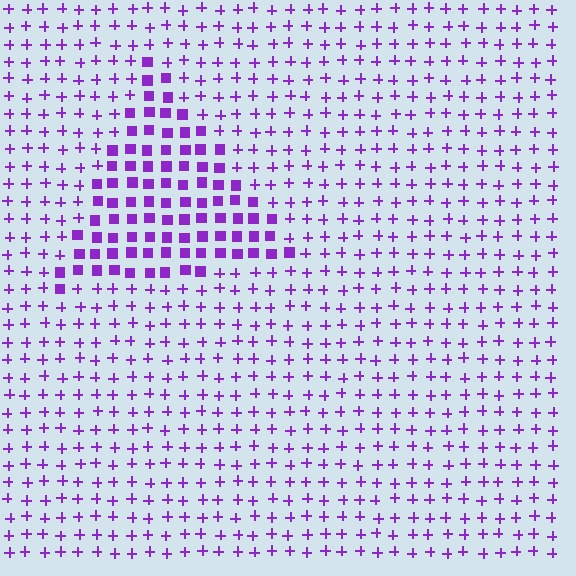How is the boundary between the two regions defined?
The boundary is defined by a change in element shape: squares inside vs. plus signs outside. All elements share the same color and spacing.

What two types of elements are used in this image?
The image uses squares inside the triangle region and plus signs outside it.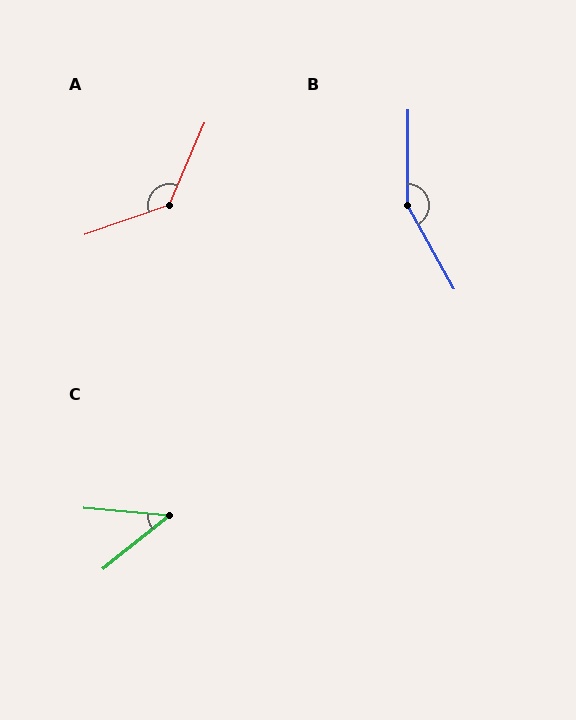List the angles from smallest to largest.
C (44°), A (133°), B (150°).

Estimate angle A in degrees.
Approximately 133 degrees.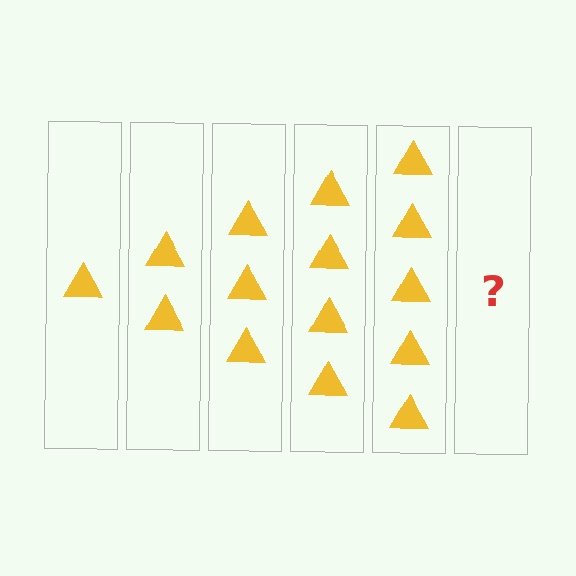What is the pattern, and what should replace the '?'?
The pattern is that each step adds one more triangle. The '?' should be 6 triangles.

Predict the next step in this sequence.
The next step is 6 triangles.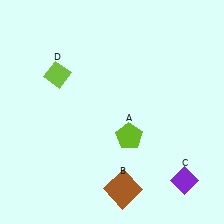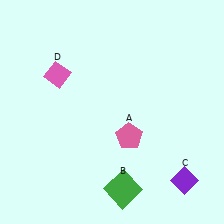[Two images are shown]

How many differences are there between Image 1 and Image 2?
There are 3 differences between the two images.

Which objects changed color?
A changed from lime to pink. B changed from brown to green. D changed from lime to pink.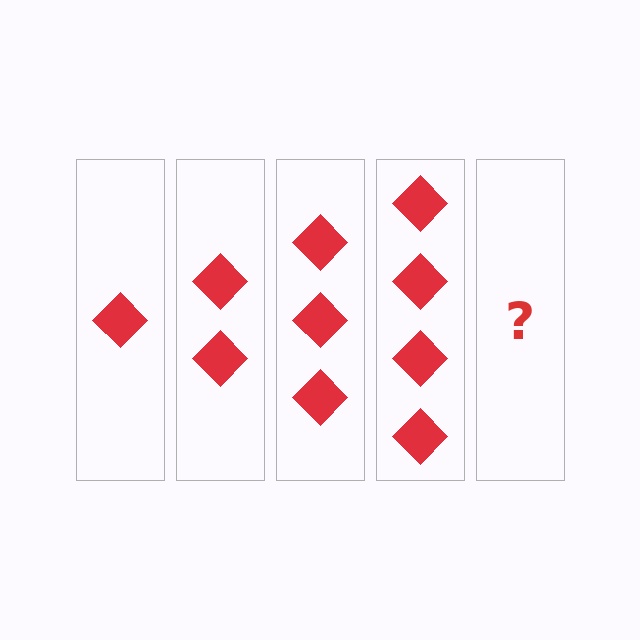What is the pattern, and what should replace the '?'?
The pattern is that each step adds one more diamond. The '?' should be 5 diamonds.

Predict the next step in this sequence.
The next step is 5 diamonds.